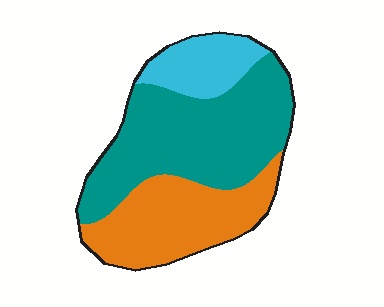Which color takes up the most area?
Teal, at roughly 50%.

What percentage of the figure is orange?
Orange covers roughly 35% of the figure.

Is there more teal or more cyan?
Teal.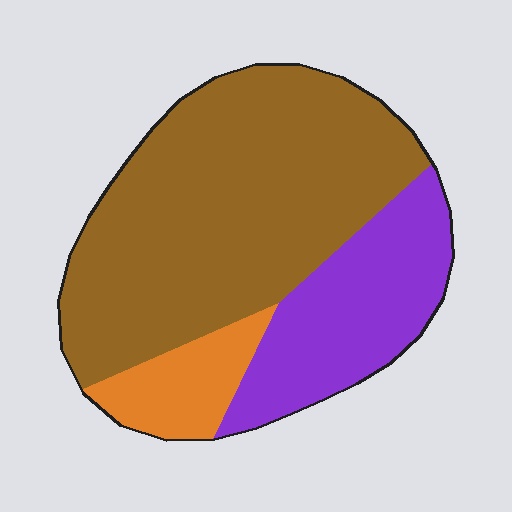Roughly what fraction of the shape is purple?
Purple takes up about one quarter (1/4) of the shape.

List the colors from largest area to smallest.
From largest to smallest: brown, purple, orange.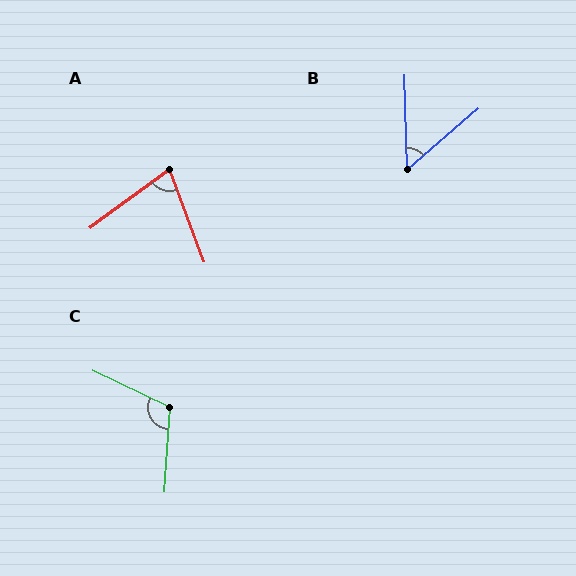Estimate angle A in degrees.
Approximately 74 degrees.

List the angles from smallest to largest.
B (51°), A (74°), C (112°).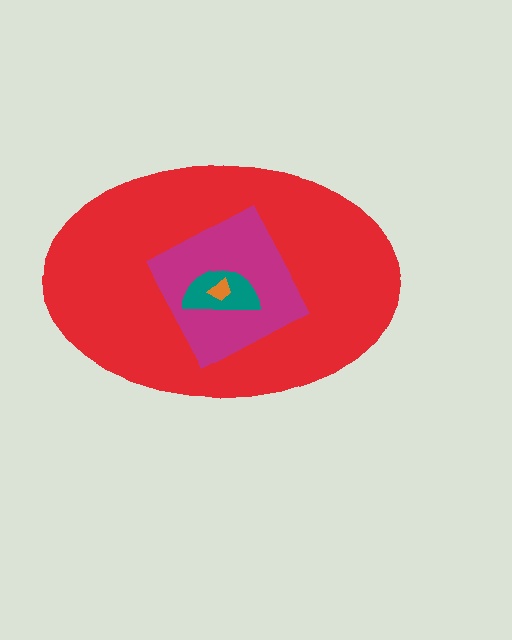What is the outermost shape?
The red ellipse.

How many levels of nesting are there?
4.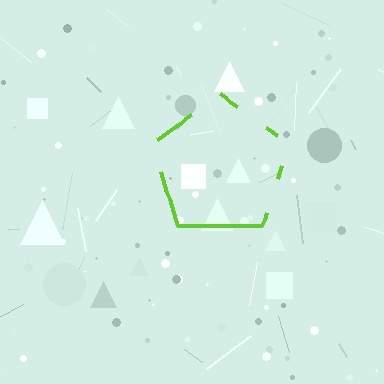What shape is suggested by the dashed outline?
The dashed outline suggests a pentagon.